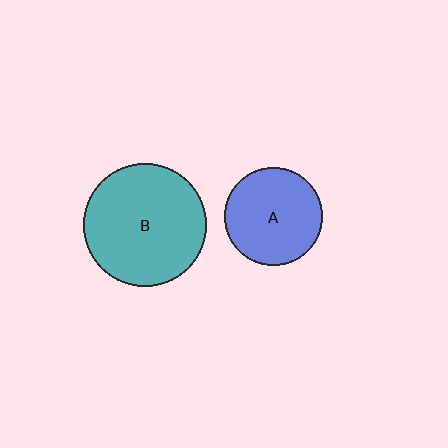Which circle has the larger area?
Circle B (teal).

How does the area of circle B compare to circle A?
Approximately 1.6 times.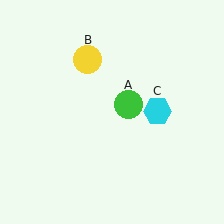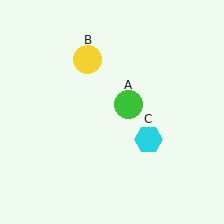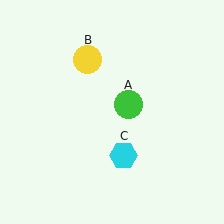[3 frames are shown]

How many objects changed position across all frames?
1 object changed position: cyan hexagon (object C).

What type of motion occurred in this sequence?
The cyan hexagon (object C) rotated clockwise around the center of the scene.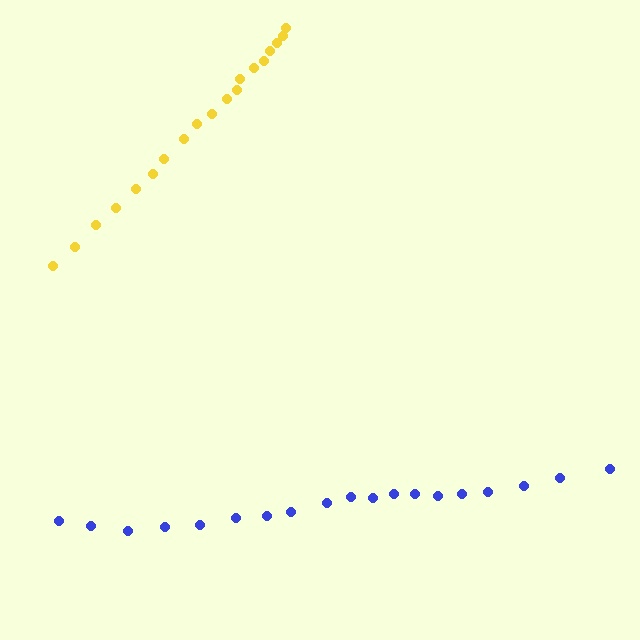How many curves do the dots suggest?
There are 2 distinct paths.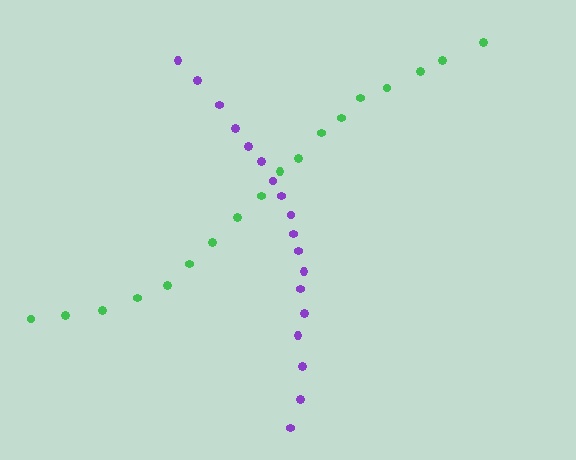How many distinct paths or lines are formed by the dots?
There are 2 distinct paths.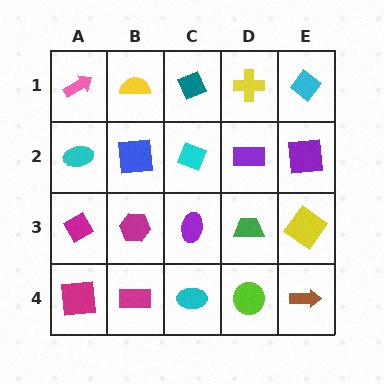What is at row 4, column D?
A lime circle.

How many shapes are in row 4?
5 shapes.